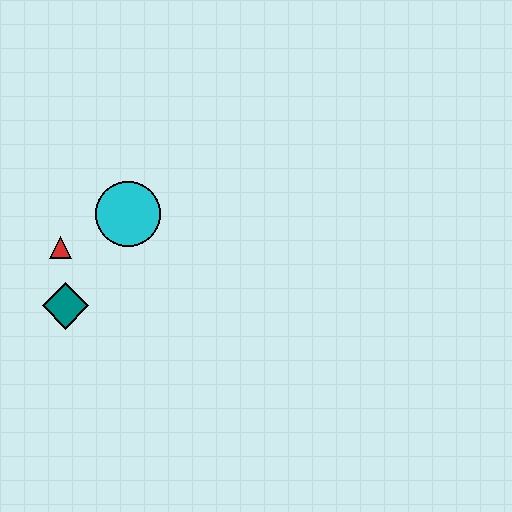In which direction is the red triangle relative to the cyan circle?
The red triangle is to the left of the cyan circle.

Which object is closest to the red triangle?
The teal diamond is closest to the red triangle.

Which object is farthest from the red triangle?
The cyan circle is farthest from the red triangle.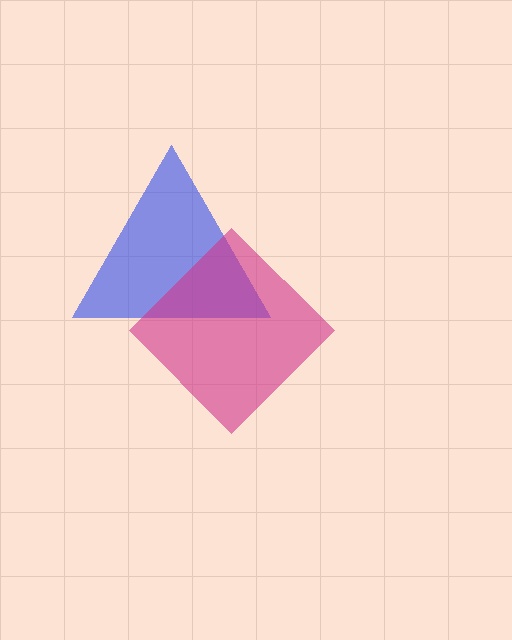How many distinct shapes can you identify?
There are 2 distinct shapes: a blue triangle, a magenta diamond.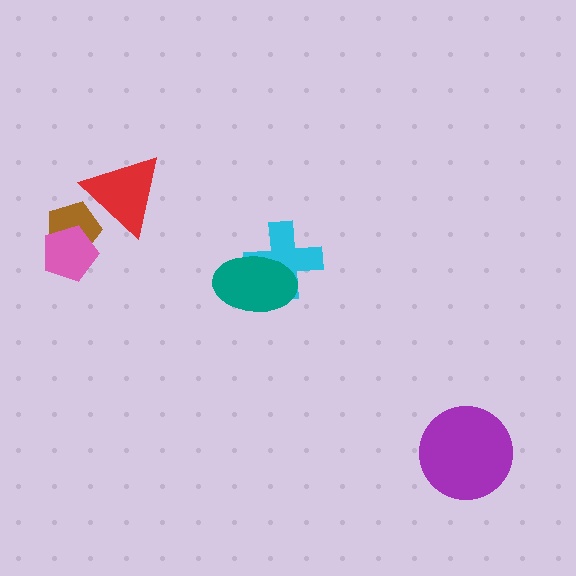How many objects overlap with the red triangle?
1 object overlaps with the red triangle.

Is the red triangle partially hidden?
No, no other shape covers it.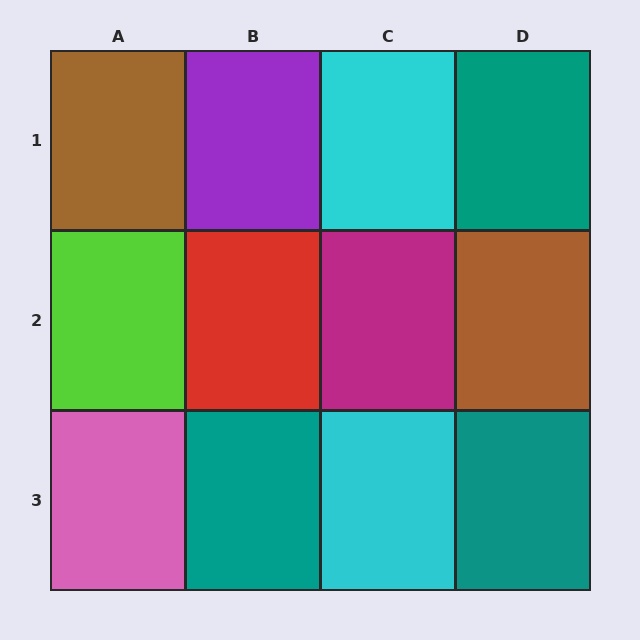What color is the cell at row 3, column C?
Cyan.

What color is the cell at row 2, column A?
Lime.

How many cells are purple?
1 cell is purple.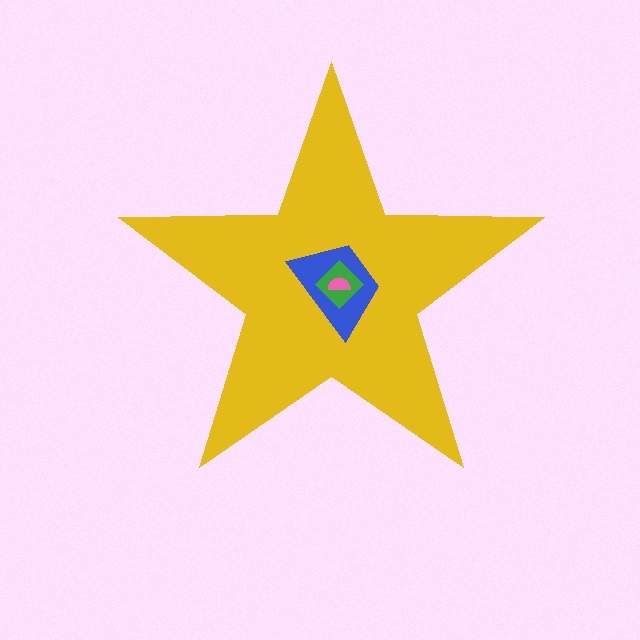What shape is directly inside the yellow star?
The blue trapezoid.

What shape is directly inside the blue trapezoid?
The green diamond.